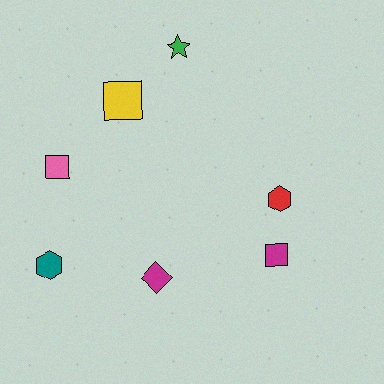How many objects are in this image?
There are 7 objects.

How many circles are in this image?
There are no circles.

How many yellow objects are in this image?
There is 1 yellow object.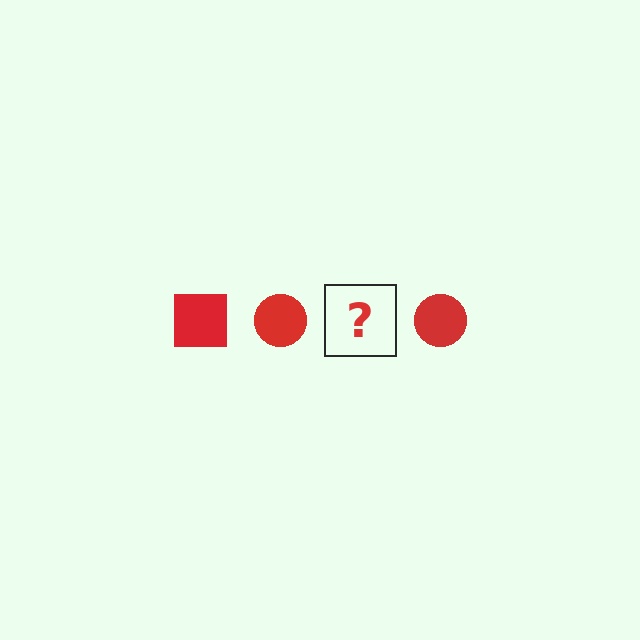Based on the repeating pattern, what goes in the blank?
The blank should be a red square.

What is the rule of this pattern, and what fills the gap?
The rule is that the pattern cycles through square, circle shapes in red. The gap should be filled with a red square.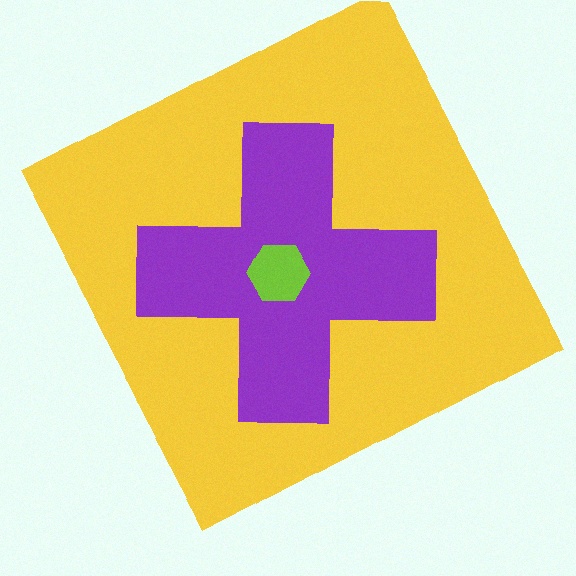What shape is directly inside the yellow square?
The purple cross.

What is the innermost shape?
The lime hexagon.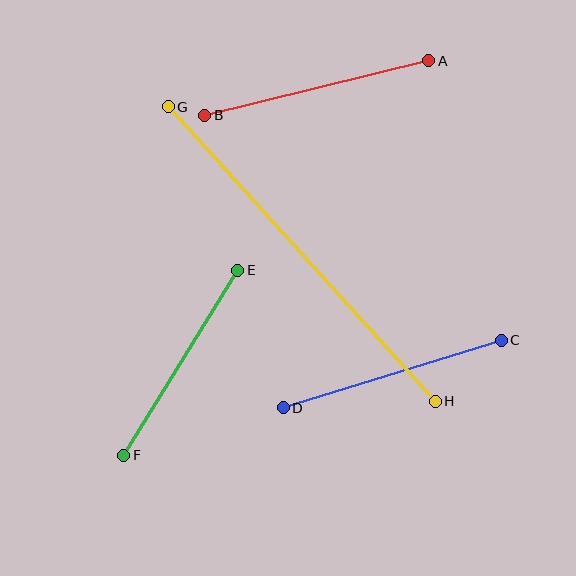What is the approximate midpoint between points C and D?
The midpoint is at approximately (392, 374) pixels.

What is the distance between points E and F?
The distance is approximately 217 pixels.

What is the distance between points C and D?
The distance is approximately 229 pixels.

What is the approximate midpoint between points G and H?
The midpoint is at approximately (302, 254) pixels.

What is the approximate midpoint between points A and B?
The midpoint is at approximately (317, 88) pixels.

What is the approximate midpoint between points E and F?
The midpoint is at approximately (181, 363) pixels.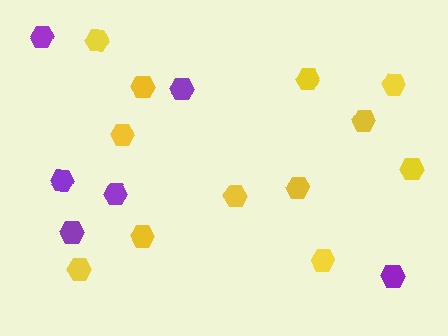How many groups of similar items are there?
There are 2 groups: one group of purple hexagons (6) and one group of yellow hexagons (12).